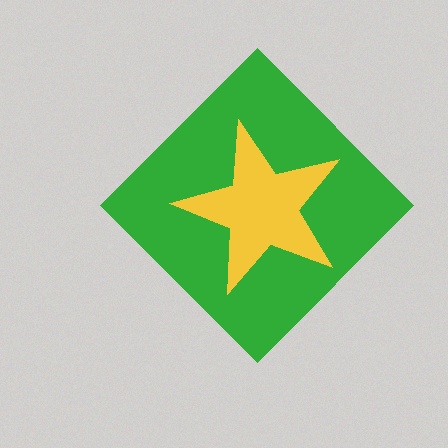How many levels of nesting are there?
2.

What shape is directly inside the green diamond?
The yellow star.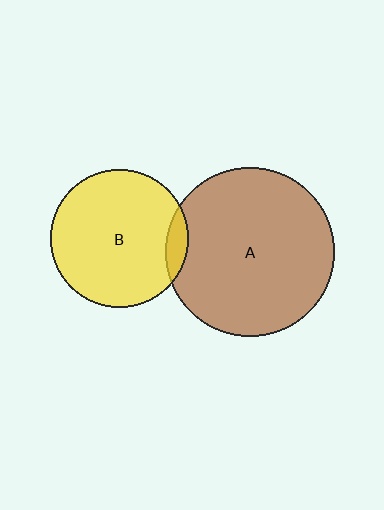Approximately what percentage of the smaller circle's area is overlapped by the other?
Approximately 10%.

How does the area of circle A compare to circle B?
Approximately 1.5 times.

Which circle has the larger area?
Circle A (brown).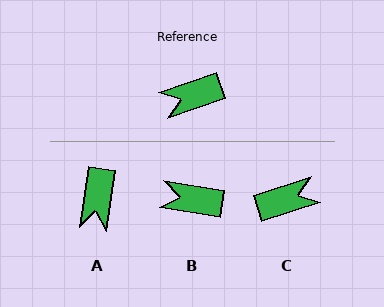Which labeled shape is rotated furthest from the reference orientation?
C, about 180 degrees away.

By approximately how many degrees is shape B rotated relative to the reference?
Approximately 28 degrees clockwise.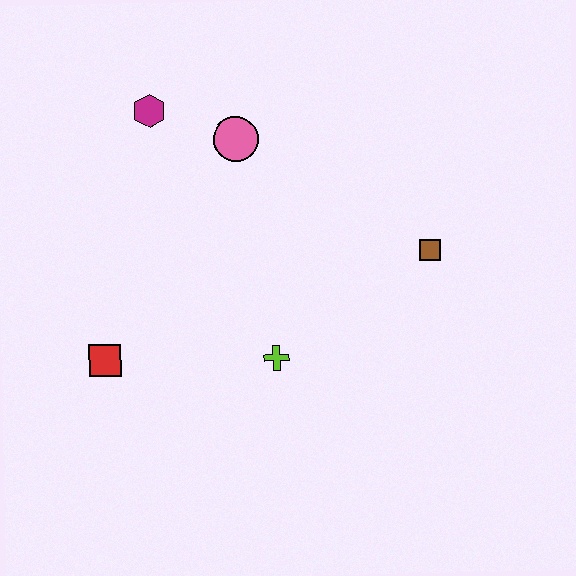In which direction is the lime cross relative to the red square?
The lime cross is to the right of the red square.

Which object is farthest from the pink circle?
The red square is farthest from the pink circle.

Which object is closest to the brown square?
The lime cross is closest to the brown square.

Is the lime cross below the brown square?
Yes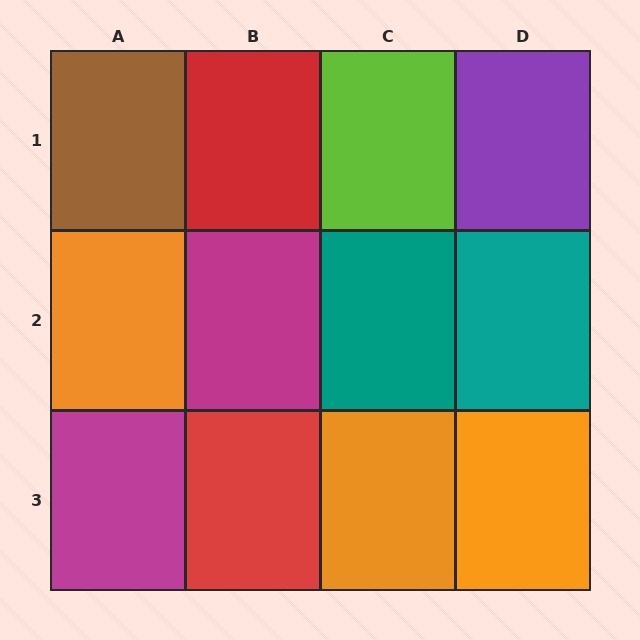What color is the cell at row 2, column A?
Orange.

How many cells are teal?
2 cells are teal.